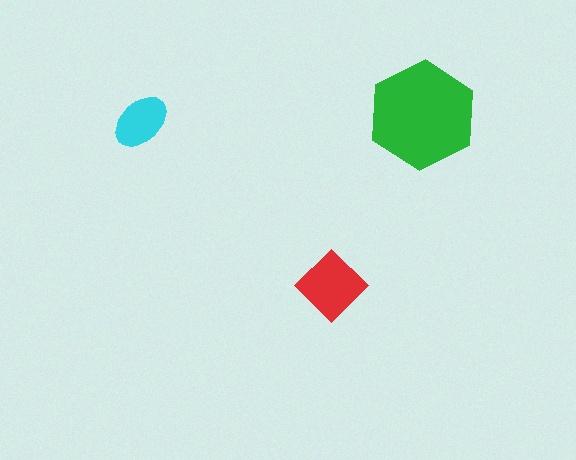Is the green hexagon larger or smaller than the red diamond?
Larger.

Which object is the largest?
The green hexagon.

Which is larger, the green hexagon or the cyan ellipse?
The green hexagon.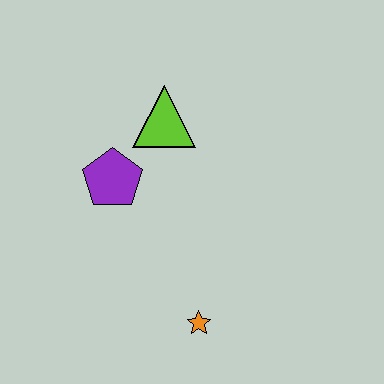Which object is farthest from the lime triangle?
The orange star is farthest from the lime triangle.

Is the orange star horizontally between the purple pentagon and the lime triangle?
No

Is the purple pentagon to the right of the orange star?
No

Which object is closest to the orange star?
The purple pentagon is closest to the orange star.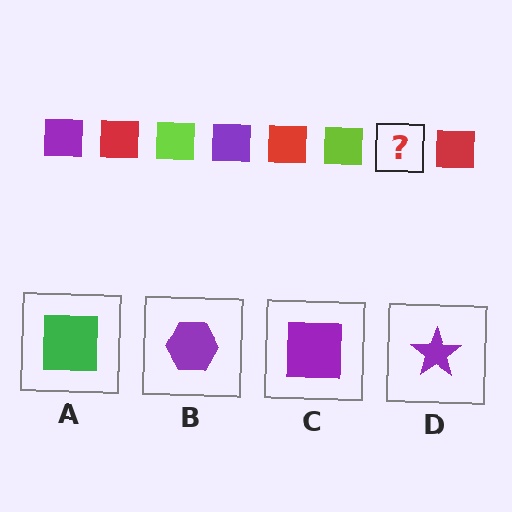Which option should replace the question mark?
Option C.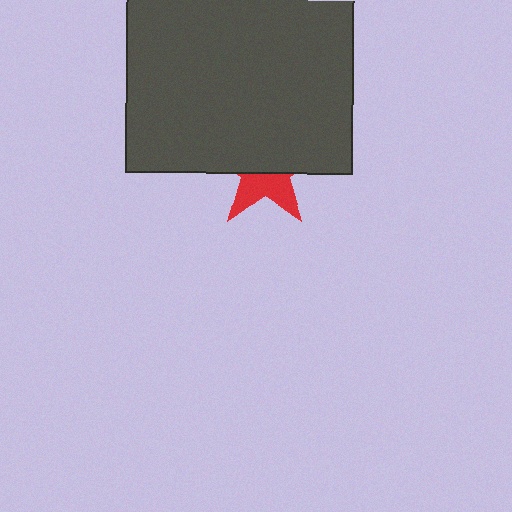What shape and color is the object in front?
The object in front is a dark gray rectangle.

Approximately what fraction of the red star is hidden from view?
Roughly 59% of the red star is hidden behind the dark gray rectangle.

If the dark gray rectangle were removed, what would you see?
You would see the complete red star.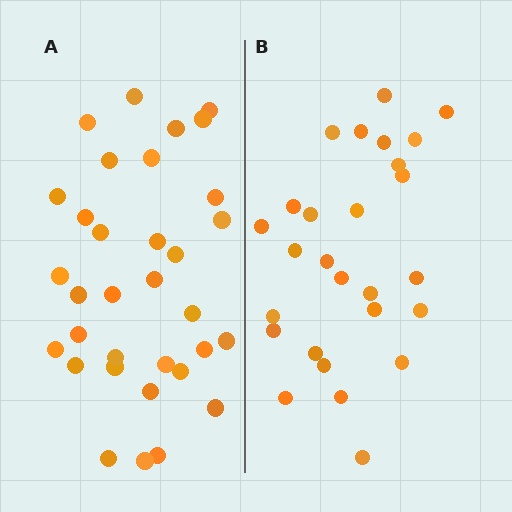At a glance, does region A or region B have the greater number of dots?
Region A (the left region) has more dots.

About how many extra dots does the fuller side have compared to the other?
Region A has about 6 more dots than region B.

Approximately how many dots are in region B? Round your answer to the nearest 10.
About 30 dots. (The exact count is 27, which rounds to 30.)